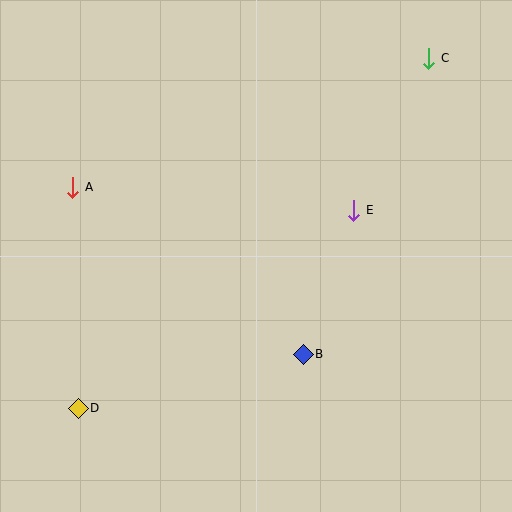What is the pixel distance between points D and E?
The distance between D and E is 339 pixels.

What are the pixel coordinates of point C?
Point C is at (429, 58).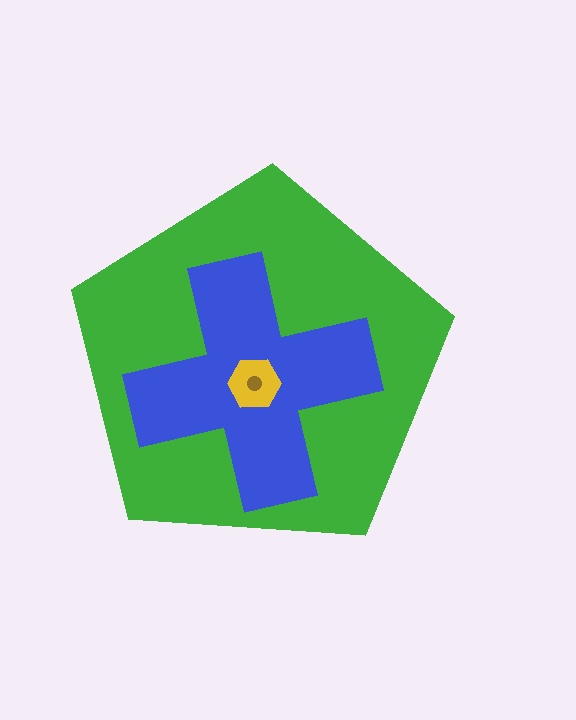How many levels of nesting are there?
4.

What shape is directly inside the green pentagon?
The blue cross.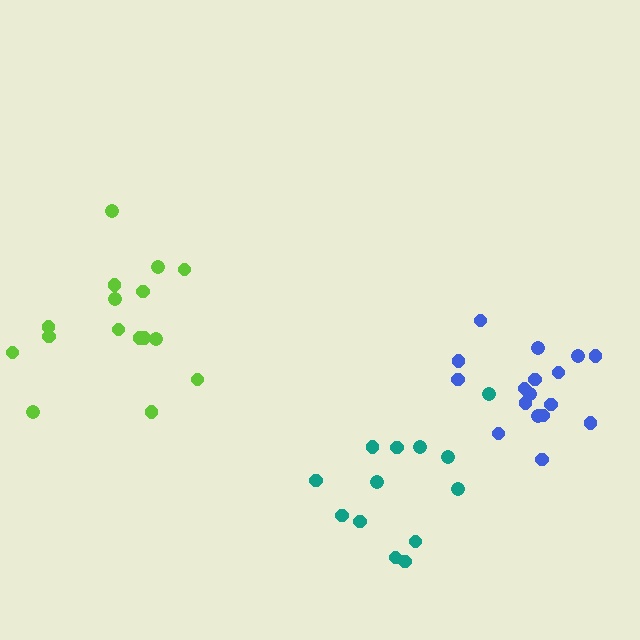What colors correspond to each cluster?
The clusters are colored: lime, teal, blue.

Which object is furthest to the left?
The lime cluster is leftmost.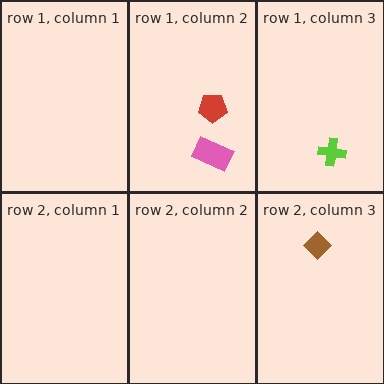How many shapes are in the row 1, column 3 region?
1.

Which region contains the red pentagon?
The row 1, column 2 region.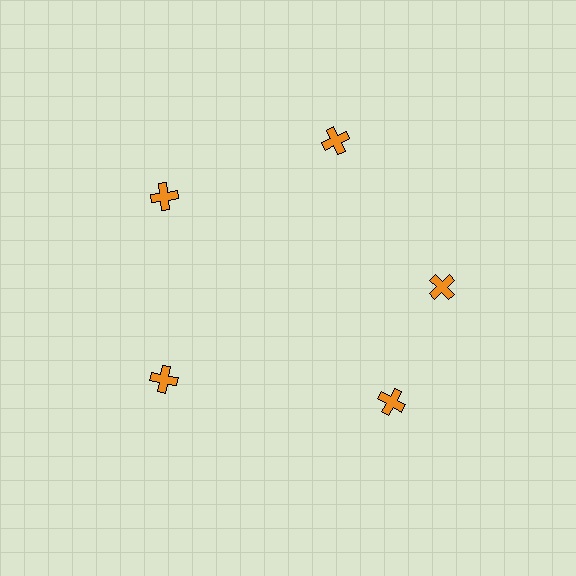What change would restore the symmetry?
The symmetry would be restored by rotating it back into even spacing with its neighbors so that all 5 crosses sit at equal angles and equal distance from the center.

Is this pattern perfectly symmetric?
No. The 5 orange crosses are arranged in a ring, but one element near the 5 o'clock position is rotated out of alignment along the ring, breaking the 5-fold rotational symmetry.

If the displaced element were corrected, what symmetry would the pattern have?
It would have 5-fold rotational symmetry — the pattern would map onto itself every 72 degrees.